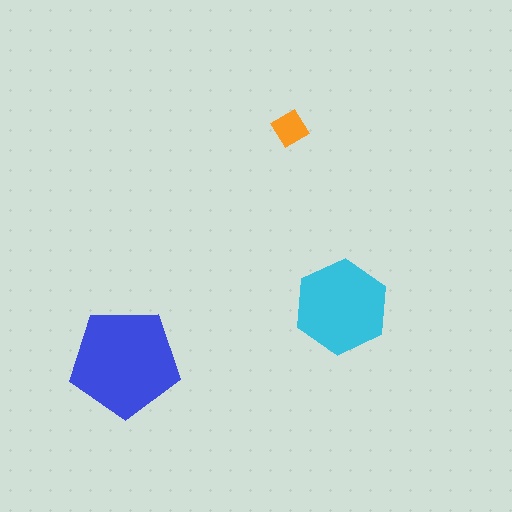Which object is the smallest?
The orange diamond.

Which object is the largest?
The blue pentagon.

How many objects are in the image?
There are 3 objects in the image.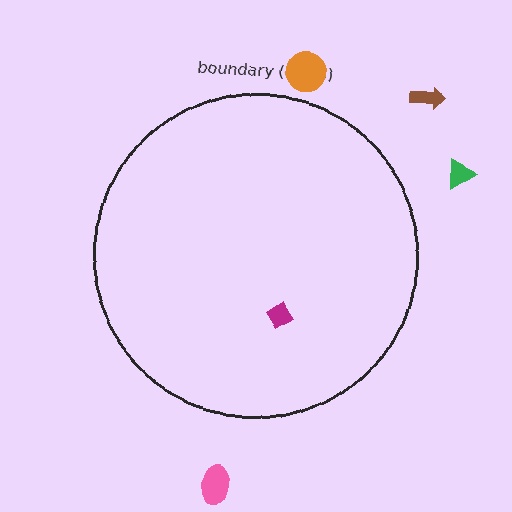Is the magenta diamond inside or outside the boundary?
Inside.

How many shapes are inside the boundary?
1 inside, 4 outside.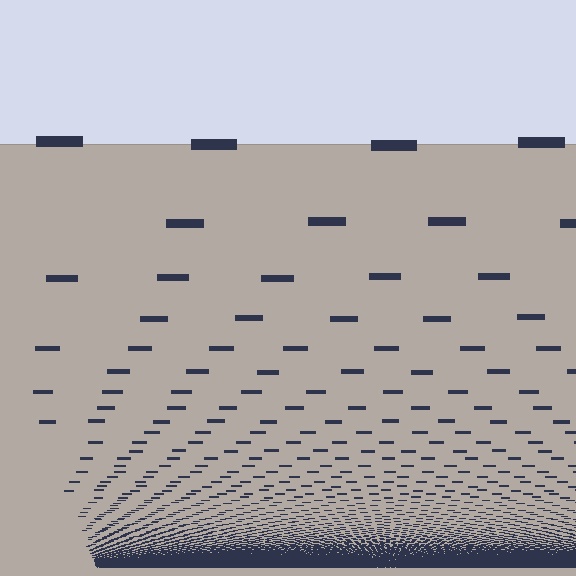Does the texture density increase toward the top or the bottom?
Density increases toward the bottom.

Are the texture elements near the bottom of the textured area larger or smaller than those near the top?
Smaller. The gradient is inverted — elements near the bottom are smaller and denser.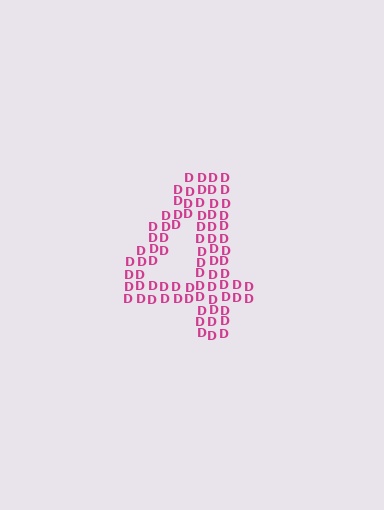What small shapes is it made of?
It is made of small letter D's.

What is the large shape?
The large shape is the digit 4.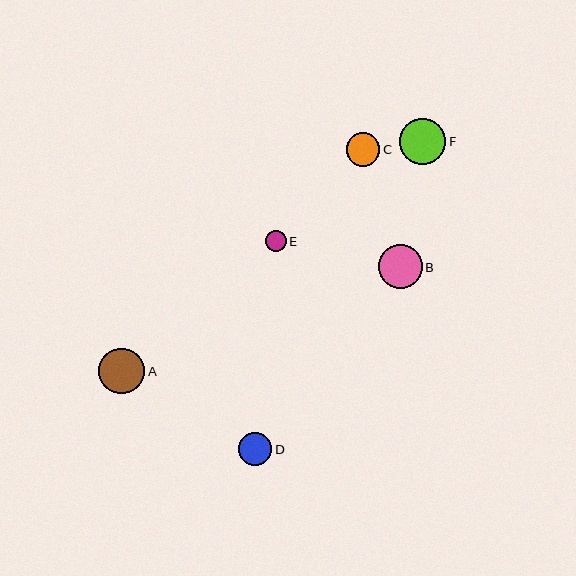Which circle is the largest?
Circle F is the largest with a size of approximately 46 pixels.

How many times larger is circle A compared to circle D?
Circle A is approximately 1.4 times the size of circle D.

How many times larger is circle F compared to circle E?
Circle F is approximately 2.2 times the size of circle E.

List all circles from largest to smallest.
From largest to smallest: F, A, B, C, D, E.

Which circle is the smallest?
Circle E is the smallest with a size of approximately 21 pixels.